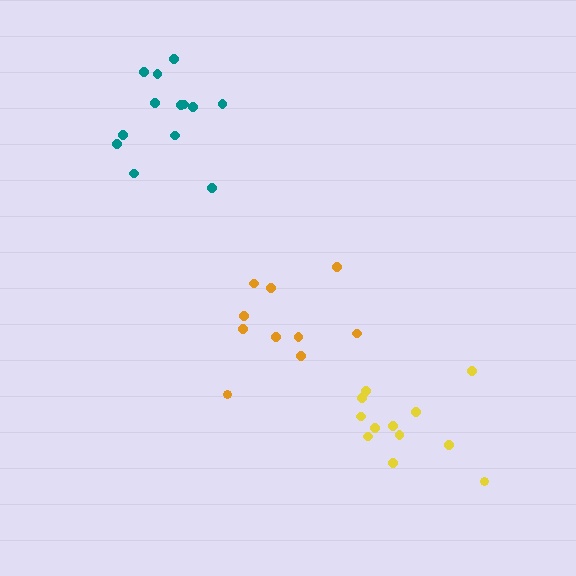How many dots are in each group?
Group 1: 10 dots, Group 2: 12 dots, Group 3: 13 dots (35 total).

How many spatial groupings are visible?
There are 3 spatial groupings.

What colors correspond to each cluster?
The clusters are colored: orange, yellow, teal.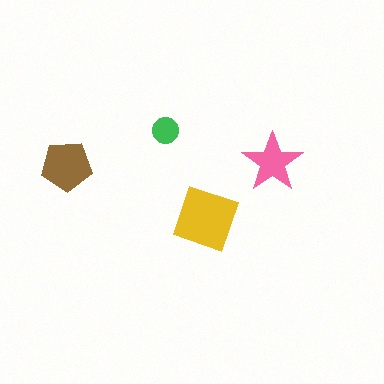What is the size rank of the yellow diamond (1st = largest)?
1st.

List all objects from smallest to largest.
The green circle, the pink star, the brown pentagon, the yellow diamond.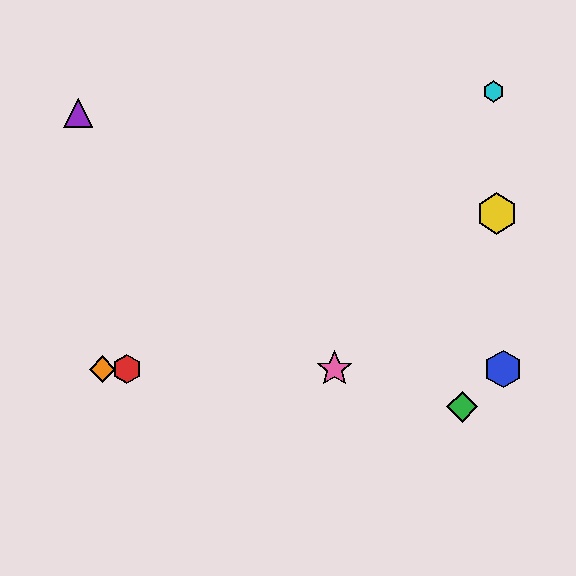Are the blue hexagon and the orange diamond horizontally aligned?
Yes, both are at y≈369.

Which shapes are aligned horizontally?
The red hexagon, the blue hexagon, the orange diamond, the pink star are aligned horizontally.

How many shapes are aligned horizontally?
4 shapes (the red hexagon, the blue hexagon, the orange diamond, the pink star) are aligned horizontally.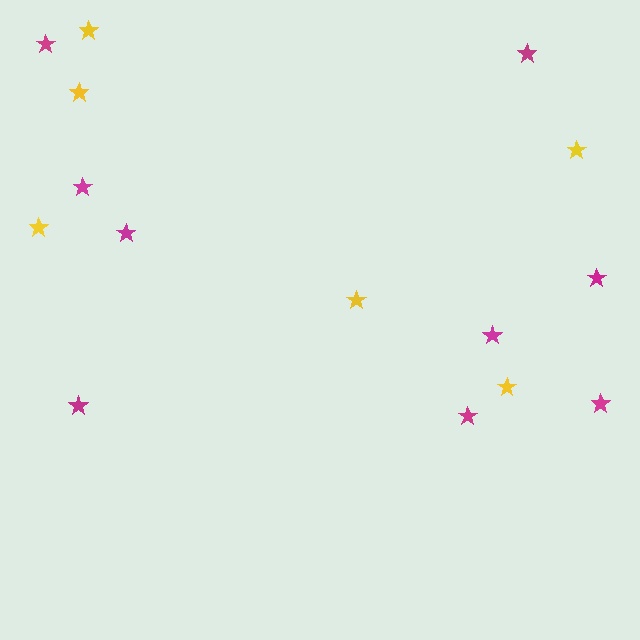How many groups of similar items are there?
There are 2 groups: one group of magenta stars (9) and one group of yellow stars (6).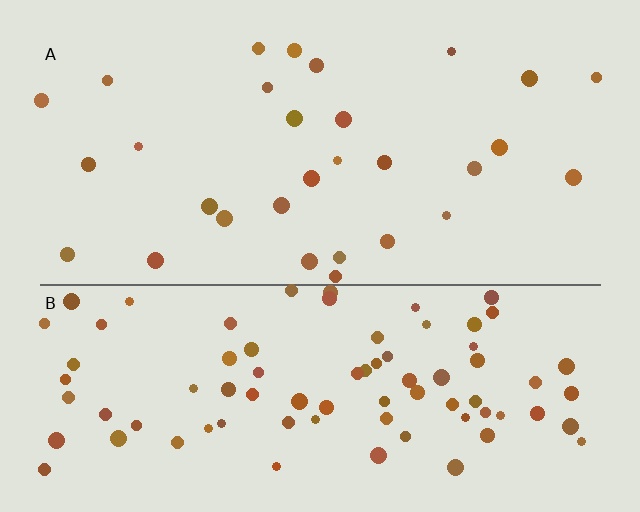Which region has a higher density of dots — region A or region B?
B (the bottom).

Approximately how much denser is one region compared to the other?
Approximately 2.8× — region B over region A.